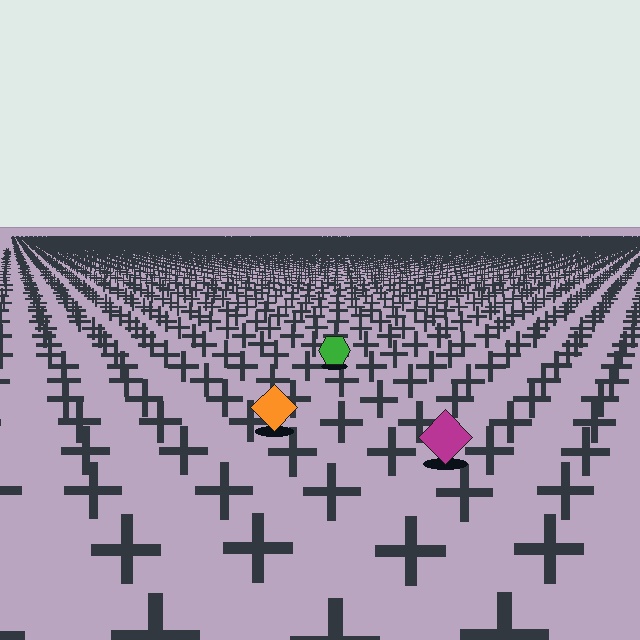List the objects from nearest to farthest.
From nearest to farthest: the magenta diamond, the orange diamond, the green hexagon.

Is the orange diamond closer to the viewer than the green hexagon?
Yes. The orange diamond is closer — you can tell from the texture gradient: the ground texture is coarser near it.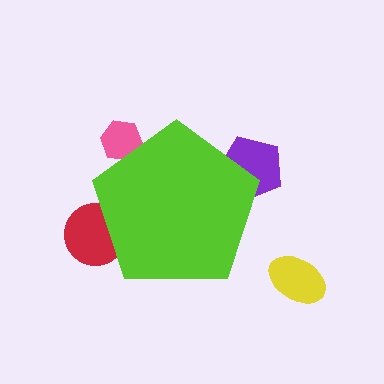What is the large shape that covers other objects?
A lime pentagon.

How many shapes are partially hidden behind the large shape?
3 shapes are partially hidden.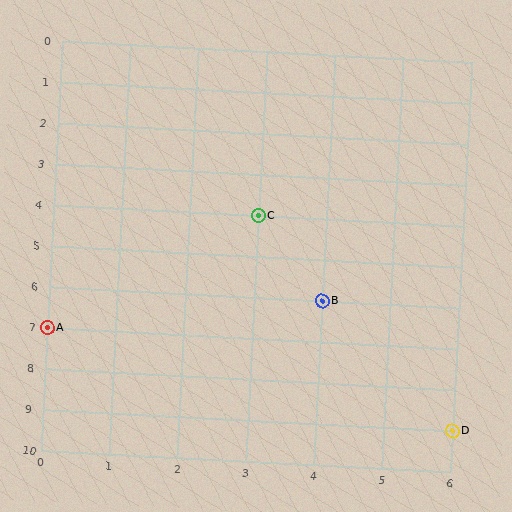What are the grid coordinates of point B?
Point B is at grid coordinates (4, 6).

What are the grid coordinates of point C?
Point C is at grid coordinates (3, 4).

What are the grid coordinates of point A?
Point A is at grid coordinates (0, 7).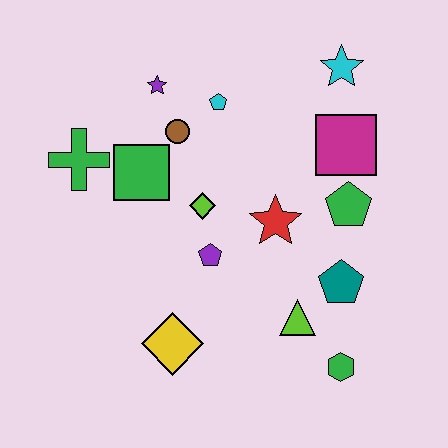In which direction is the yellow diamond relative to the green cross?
The yellow diamond is below the green cross.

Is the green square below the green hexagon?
No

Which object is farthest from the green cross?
The green hexagon is farthest from the green cross.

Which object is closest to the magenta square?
The green pentagon is closest to the magenta square.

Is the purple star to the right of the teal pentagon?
No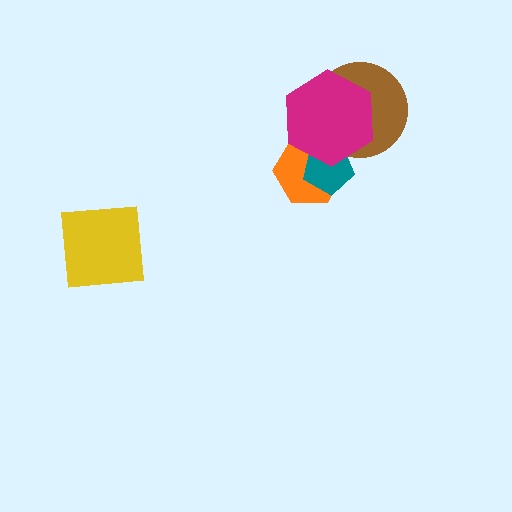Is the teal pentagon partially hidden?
Yes, it is partially covered by another shape.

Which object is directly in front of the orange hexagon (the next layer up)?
The teal pentagon is directly in front of the orange hexagon.